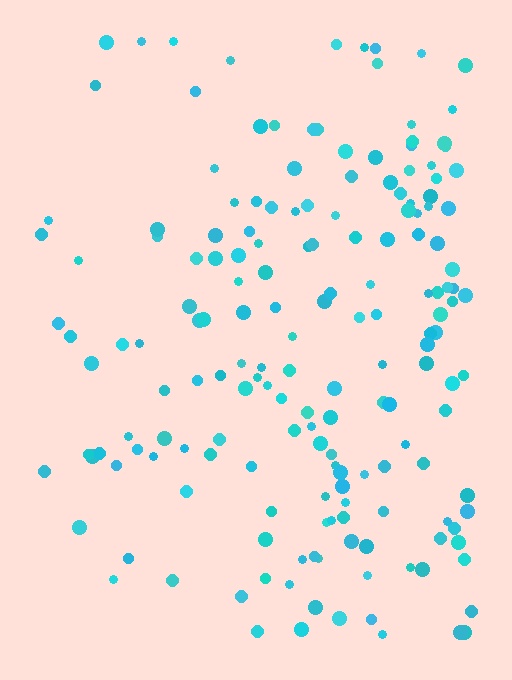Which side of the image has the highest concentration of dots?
The right.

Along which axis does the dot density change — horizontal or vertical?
Horizontal.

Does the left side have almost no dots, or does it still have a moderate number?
Still a moderate number, just noticeably fewer than the right.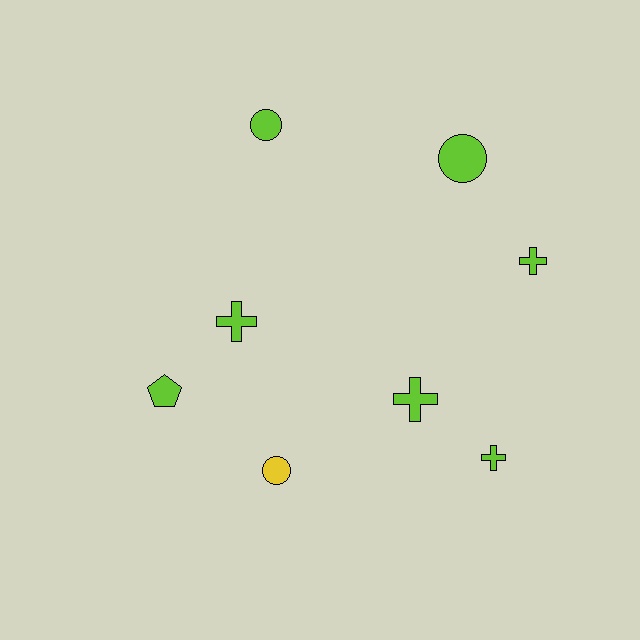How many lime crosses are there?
There are 4 lime crosses.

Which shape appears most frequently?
Cross, with 4 objects.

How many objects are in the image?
There are 8 objects.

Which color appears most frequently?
Lime, with 7 objects.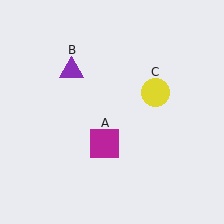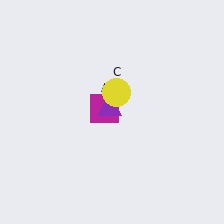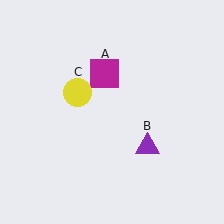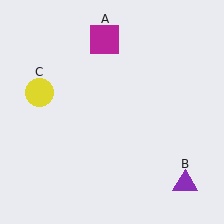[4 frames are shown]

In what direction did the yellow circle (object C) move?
The yellow circle (object C) moved left.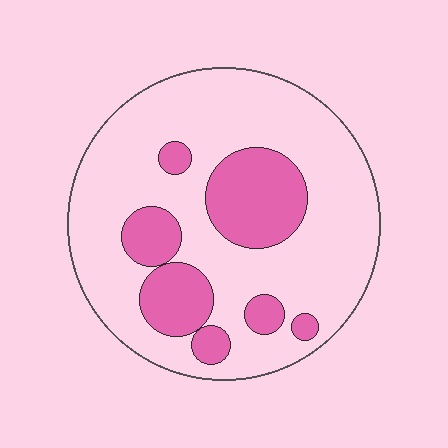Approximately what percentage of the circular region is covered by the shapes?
Approximately 25%.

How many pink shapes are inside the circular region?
7.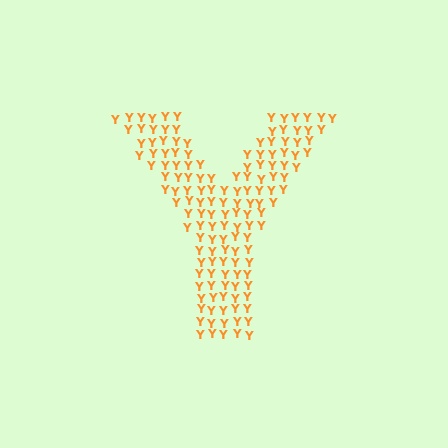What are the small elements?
The small elements are letter Y's.